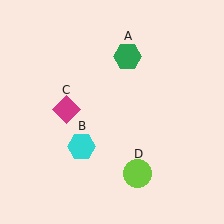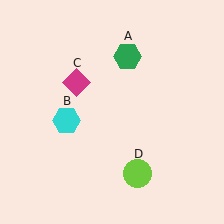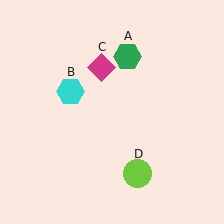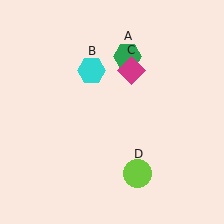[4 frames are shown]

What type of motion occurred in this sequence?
The cyan hexagon (object B), magenta diamond (object C) rotated clockwise around the center of the scene.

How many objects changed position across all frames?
2 objects changed position: cyan hexagon (object B), magenta diamond (object C).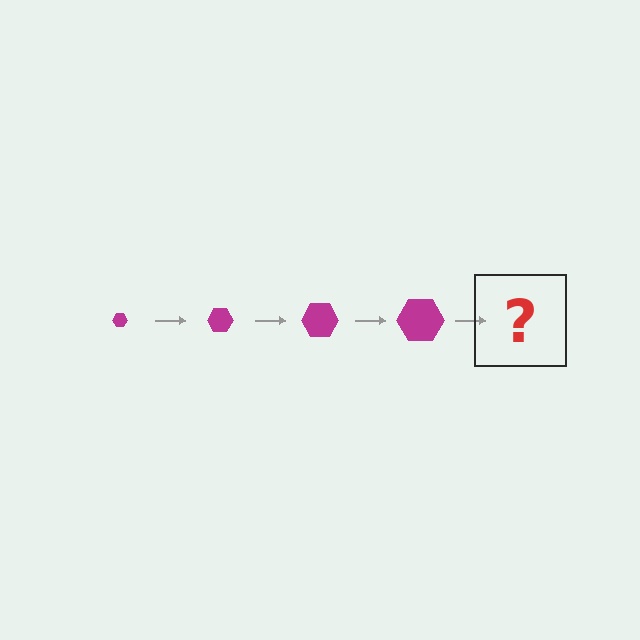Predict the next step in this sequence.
The next step is a magenta hexagon, larger than the previous one.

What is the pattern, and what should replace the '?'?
The pattern is that the hexagon gets progressively larger each step. The '?' should be a magenta hexagon, larger than the previous one.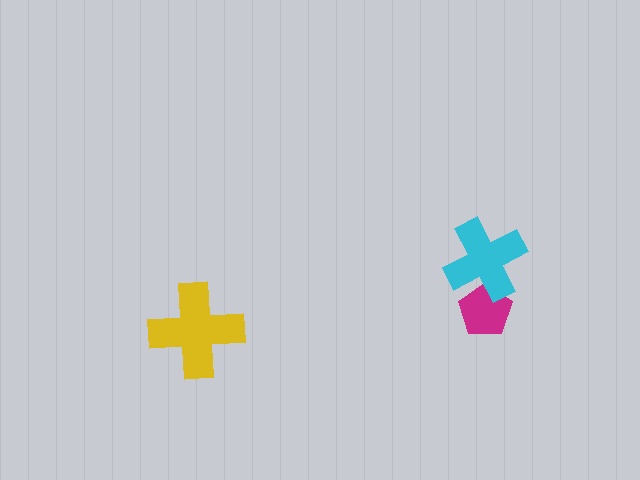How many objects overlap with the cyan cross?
1 object overlaps with the cyan cross.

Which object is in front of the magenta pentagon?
The cyan cross is in front of the magenta pentagon.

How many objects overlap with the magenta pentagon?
1 object overlaps with the magenta pentagon.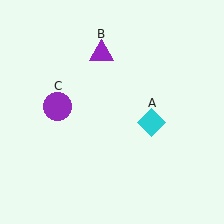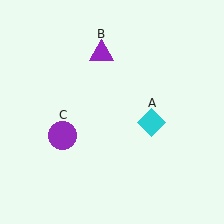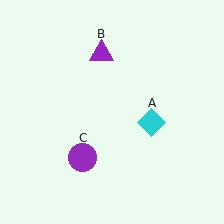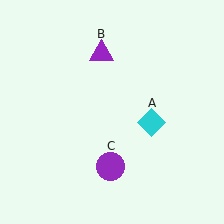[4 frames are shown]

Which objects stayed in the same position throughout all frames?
Cyan diamond (object A) and purple triangle (object B) remained stationary.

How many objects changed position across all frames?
1 object changed position: purple circle (object C).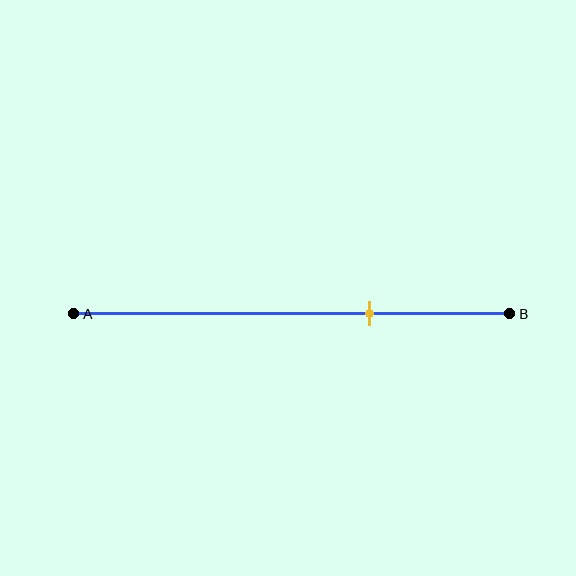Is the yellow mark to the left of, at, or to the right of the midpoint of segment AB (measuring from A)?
The yellow mark is to the right of the midpoint of segment AB.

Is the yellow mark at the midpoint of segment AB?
No, the mark is at about 70% from A, not at the 50% midpoint.